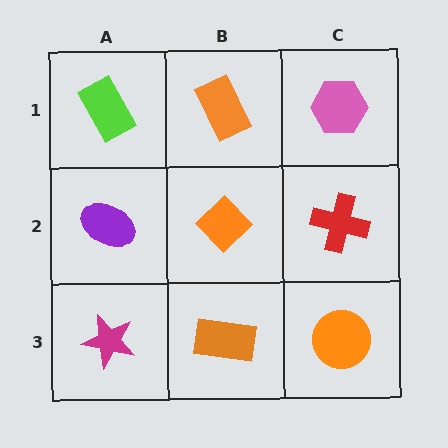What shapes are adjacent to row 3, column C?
A red cross (row 2, column C), an orange rectangle (row 3, column B).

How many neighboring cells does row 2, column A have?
3.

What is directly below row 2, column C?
An orange circle.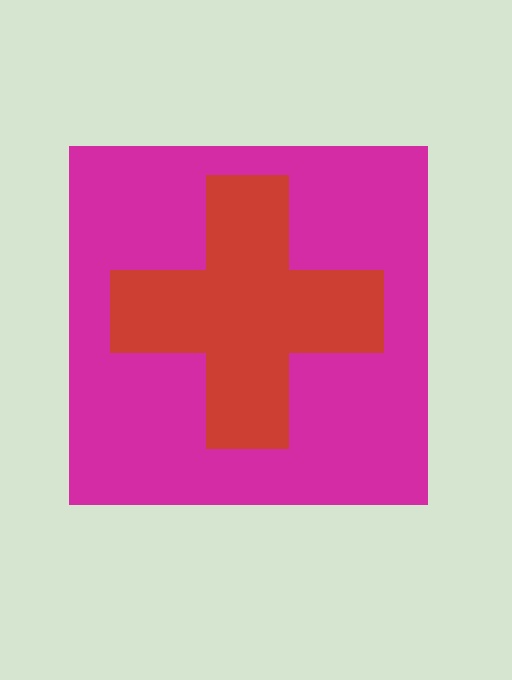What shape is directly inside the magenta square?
The red cross.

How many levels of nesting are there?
2.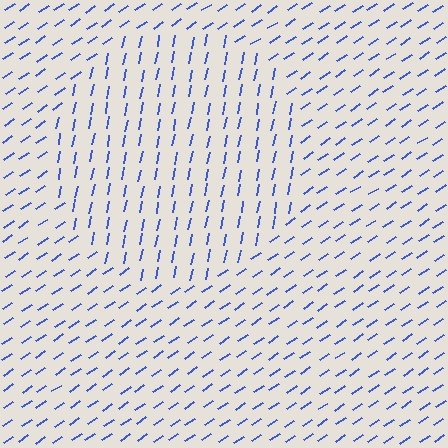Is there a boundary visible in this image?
Yes, there is a texture boundary formed by a change in line orientation.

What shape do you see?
I see a circle.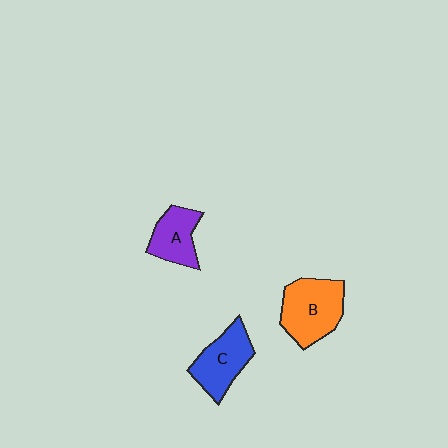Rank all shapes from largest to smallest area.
From largest to smallest: B (orange), C (blue), A (purple).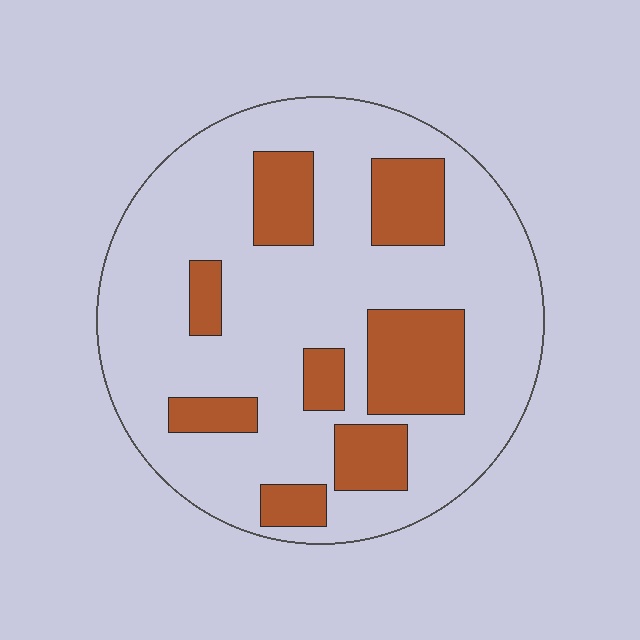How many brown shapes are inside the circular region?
8.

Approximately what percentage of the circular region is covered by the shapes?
Approximately 25%.